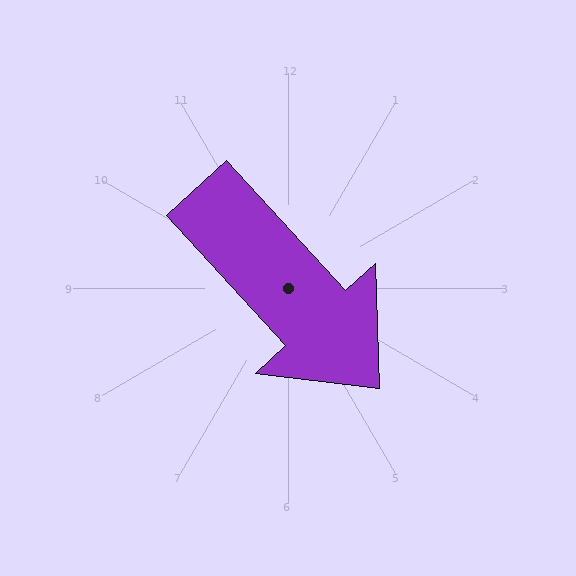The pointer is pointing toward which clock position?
Roughly 5 o'clock.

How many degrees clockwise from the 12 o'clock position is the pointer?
Approximately 138 degrees.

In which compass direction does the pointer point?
Southeast.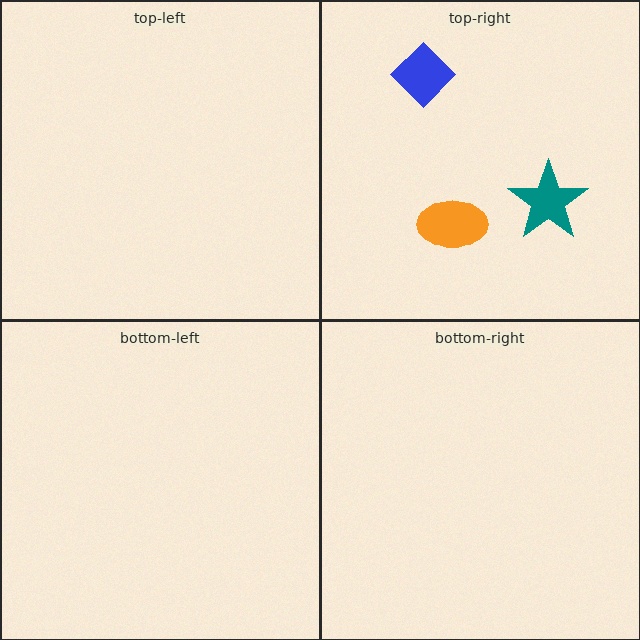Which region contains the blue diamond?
The top-right region.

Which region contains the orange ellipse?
The top-right region.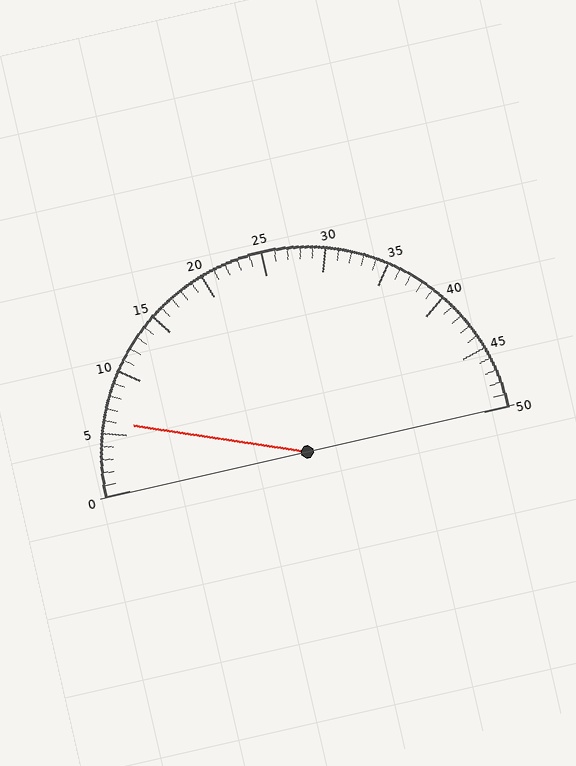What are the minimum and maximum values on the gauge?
The gauge ranges from 0 to 50.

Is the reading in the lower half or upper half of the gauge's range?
The reading is in the lower half of the range (0 to 50).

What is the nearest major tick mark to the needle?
The nearest major tick mark is 5.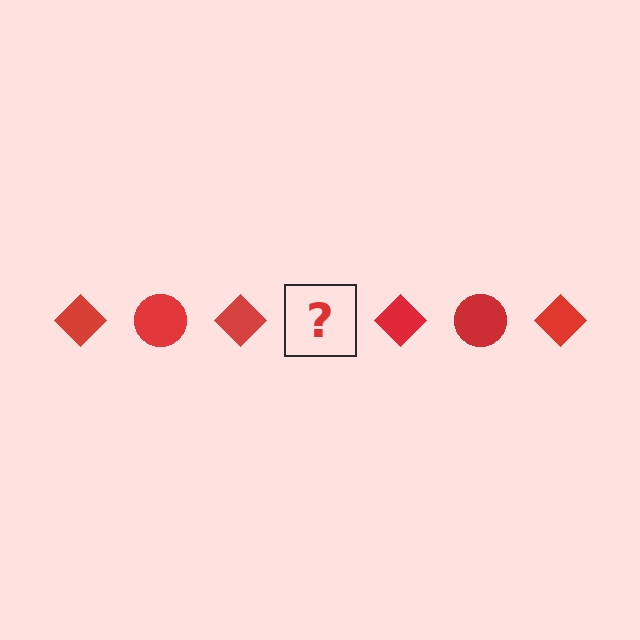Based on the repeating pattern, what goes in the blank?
The blank should be a red circle.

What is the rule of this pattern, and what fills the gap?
The rule is that the pattern cycles through diamond, circle shapes in red. The gap should be filled with a red circle.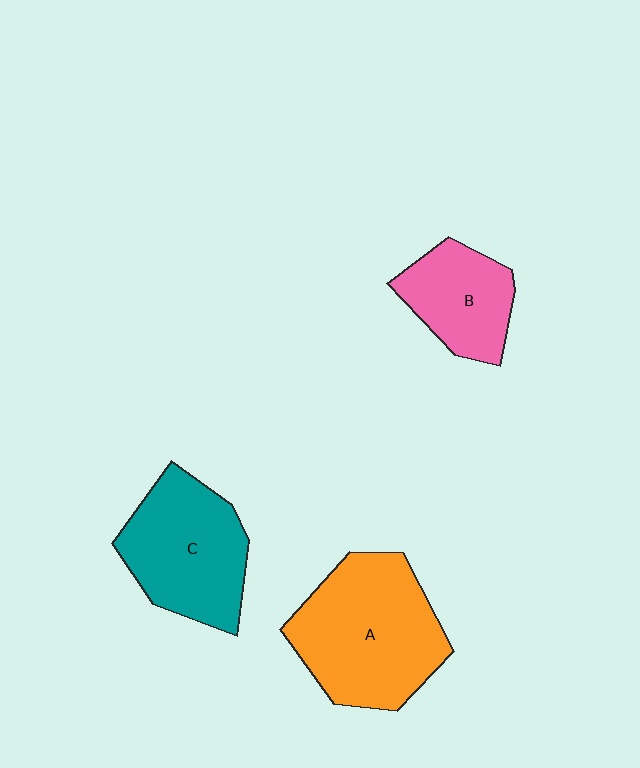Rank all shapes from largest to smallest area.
From largest to smallest: A (orange), C (teal), B (pink).